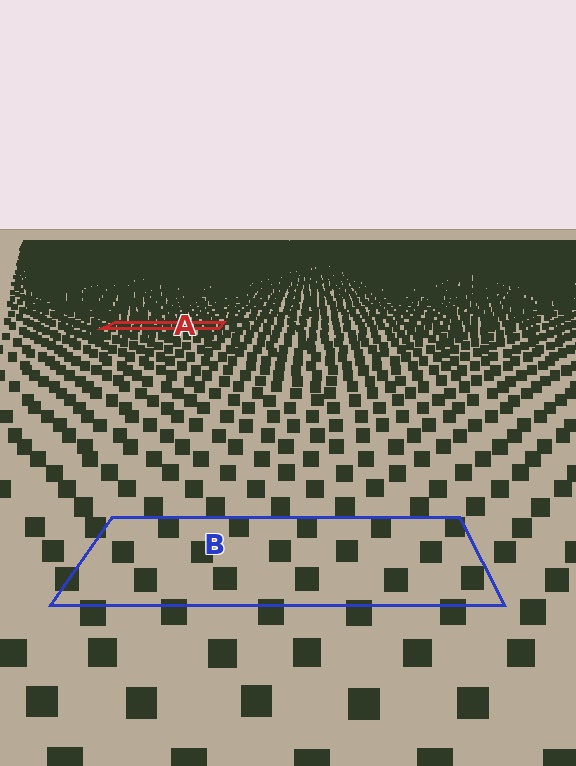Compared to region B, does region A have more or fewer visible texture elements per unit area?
Region A has more texture elements per unit area — they are packed more densely because it is farther away.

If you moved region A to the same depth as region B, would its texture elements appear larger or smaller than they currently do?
They would appear larger. At a closer depth, the same texture elements are projected at a bigger on-screen size.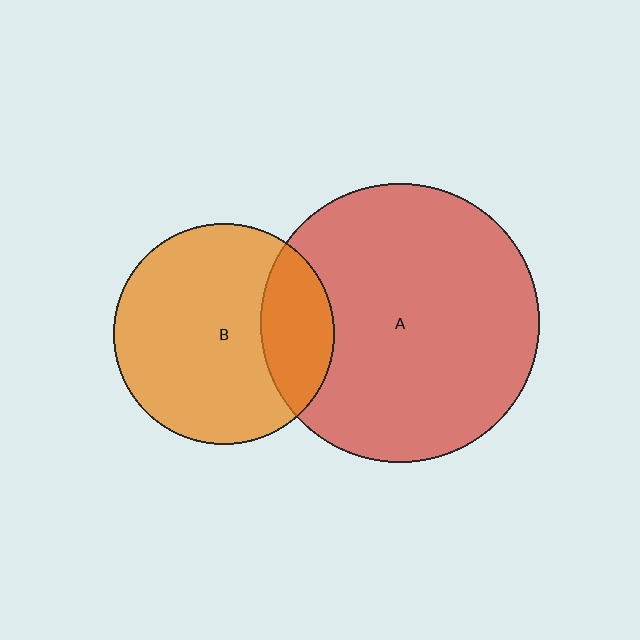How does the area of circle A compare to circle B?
Approximately 1.6 times.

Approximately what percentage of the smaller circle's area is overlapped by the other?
Approximately 25%.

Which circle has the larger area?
Circle A (red).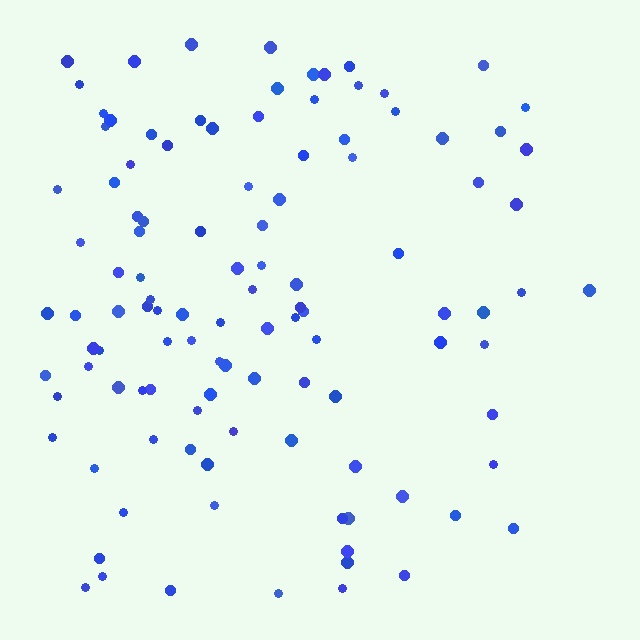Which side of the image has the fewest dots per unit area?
The right.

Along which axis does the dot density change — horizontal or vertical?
Horizontal.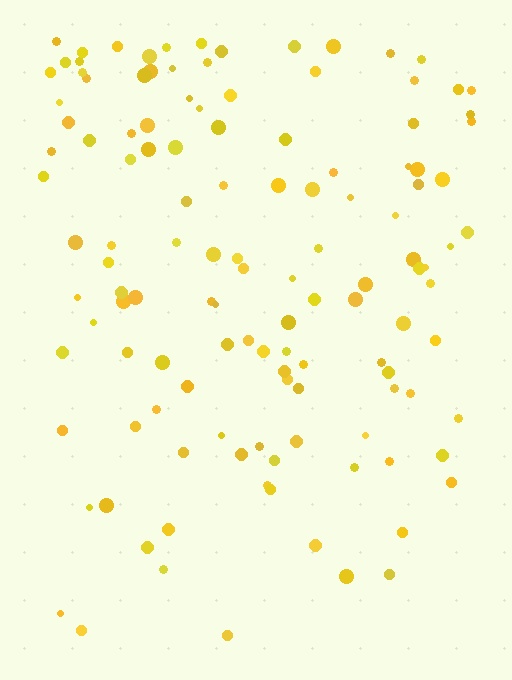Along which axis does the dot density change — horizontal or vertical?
Vertical.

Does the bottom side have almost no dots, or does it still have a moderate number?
Still a moderate number, just noticeably fewer than the top.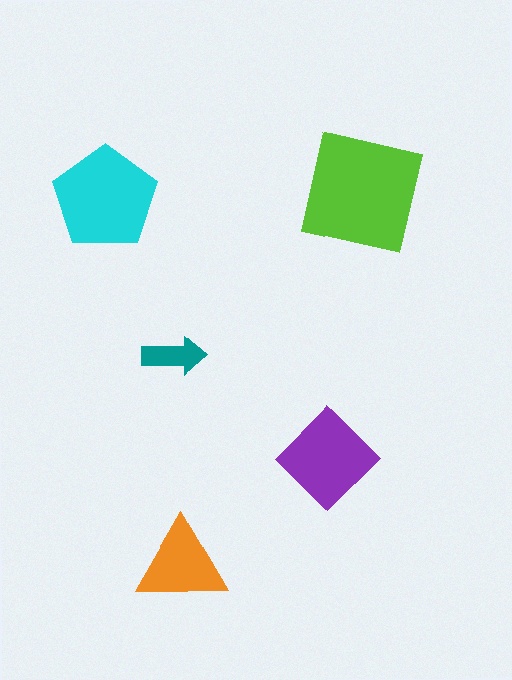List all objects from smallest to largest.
The teal arrow, the orange triangle, the purple diamond, the cyan pentagon, the lime square.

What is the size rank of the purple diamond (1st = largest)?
3rd.